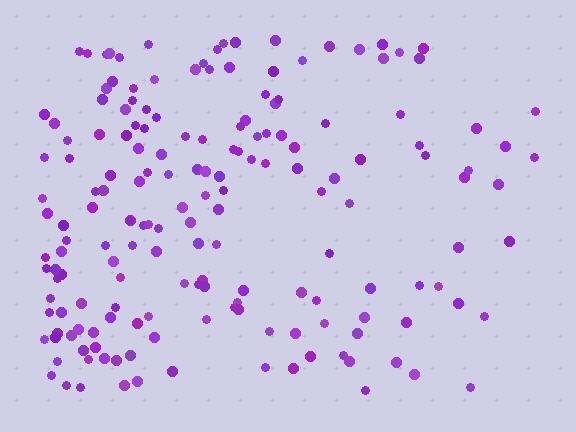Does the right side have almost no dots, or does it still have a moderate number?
Still a moderate number, just noticeably fewer than the left.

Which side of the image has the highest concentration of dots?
The left.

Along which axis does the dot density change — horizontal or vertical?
Horizontal.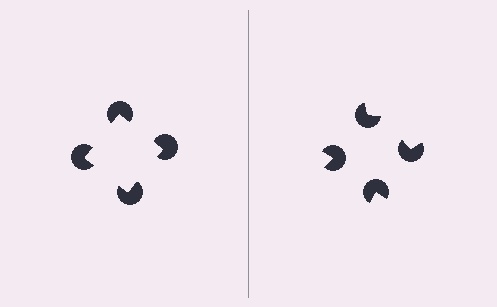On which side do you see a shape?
An illusory square appears on the left side. On the right side the wedge cuts are rotated, so no coherent shape forms.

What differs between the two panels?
The pac-man discs are positioned identically on both sides; only the wedge orientations differ. On the left they align to a square; on the right they are misaligned.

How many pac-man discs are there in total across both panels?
8 — 4 on each side.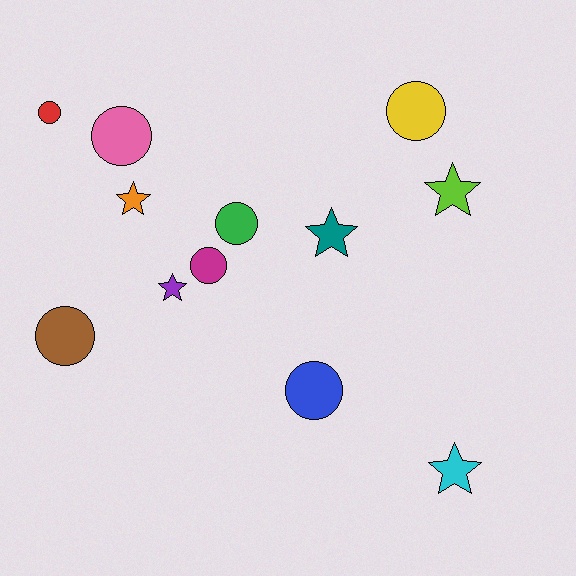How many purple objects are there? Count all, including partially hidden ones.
There is 1 purple object.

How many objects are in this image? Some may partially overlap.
There are 12 objects.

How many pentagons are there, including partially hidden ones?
There are no pentagons.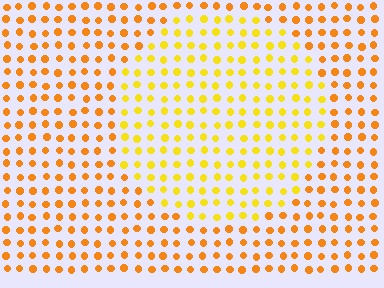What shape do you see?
I see a circle.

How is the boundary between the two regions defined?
The boundary is defined purely by a slight shift in hue (about 25 degrees). Spacing, size, and orientation are identical on both sides.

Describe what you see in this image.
The image is filled with small orange elements in a uniform arrangement. A circle-shaped region is visible where the elements are tinted to a slightly different hue, forming a subtle color boundary.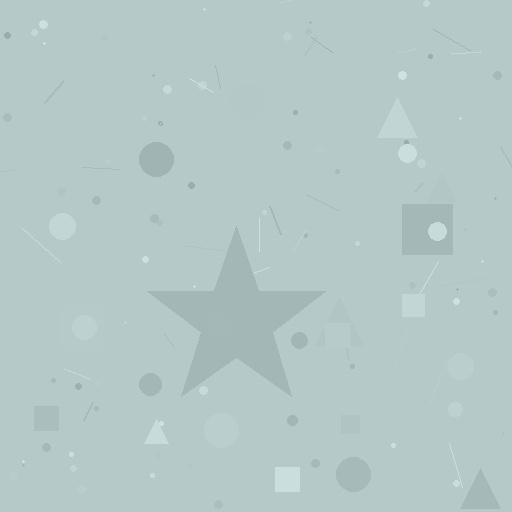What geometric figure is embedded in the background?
A star is embedded in the background.